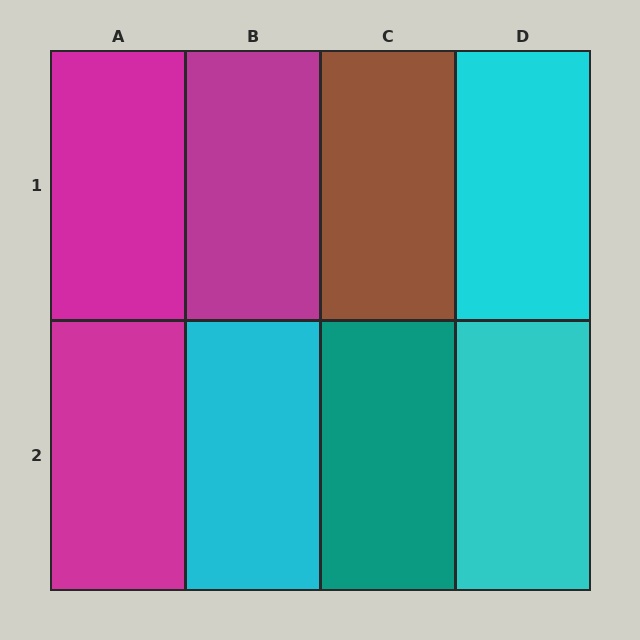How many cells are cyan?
3 cells are cyan.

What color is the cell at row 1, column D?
Cyan.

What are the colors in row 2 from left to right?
Magenta, cyan, teal, cyan.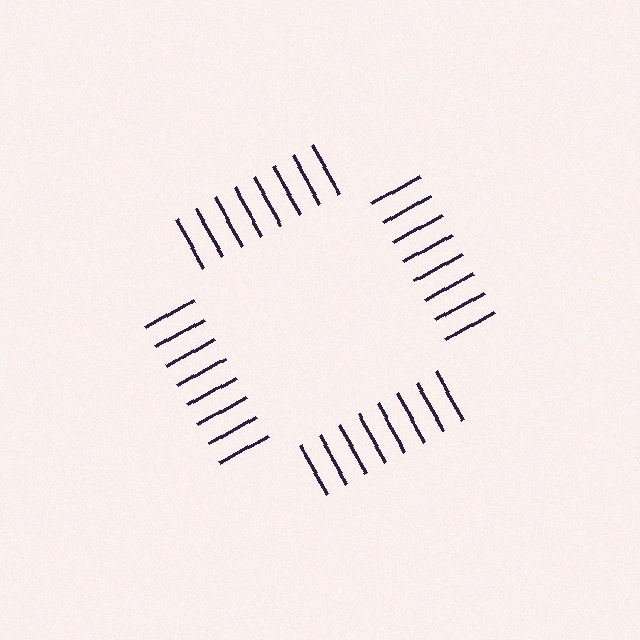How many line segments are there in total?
32 — 8 along each of the 4 edges.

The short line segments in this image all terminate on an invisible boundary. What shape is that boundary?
An illusory square — the line segments terminate on its edges but no continuous stroke is drawn.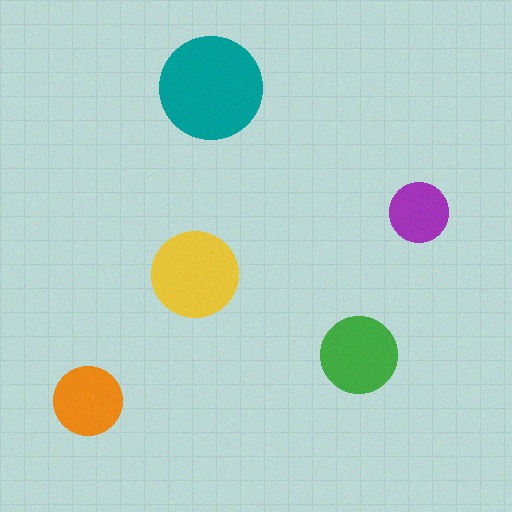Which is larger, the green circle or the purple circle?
The green one.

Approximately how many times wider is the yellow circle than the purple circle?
About 1.5 times wider.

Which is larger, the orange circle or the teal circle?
The teal one.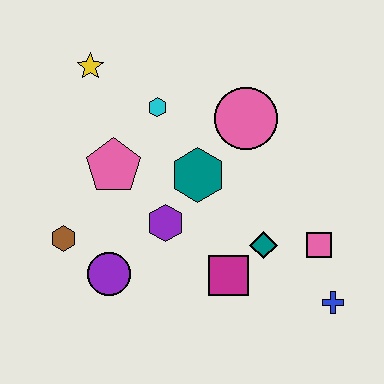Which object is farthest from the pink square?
The yellow star is farthest from the pink square.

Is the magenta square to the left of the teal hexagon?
No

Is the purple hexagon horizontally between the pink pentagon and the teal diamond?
Yes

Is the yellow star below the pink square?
No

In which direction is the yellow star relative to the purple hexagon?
The yellow star is above the purple hexagon.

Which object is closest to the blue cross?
The pink square is closest to the blue cross.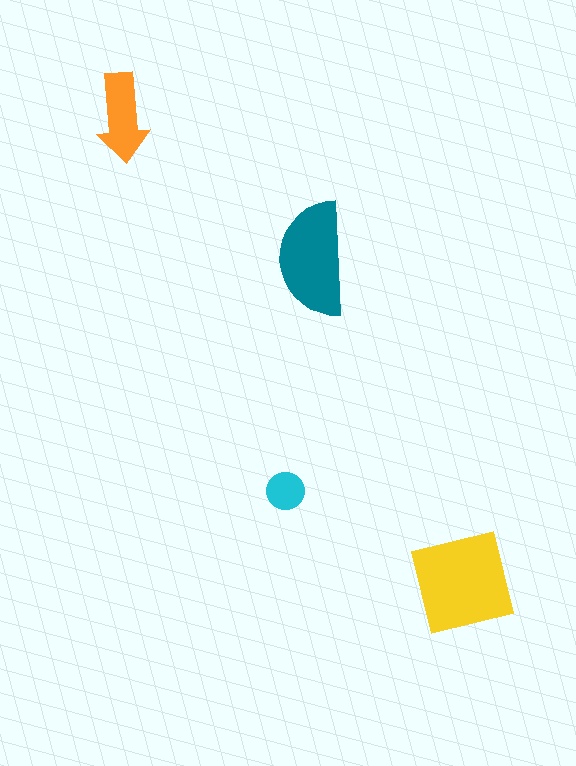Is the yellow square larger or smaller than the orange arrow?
Larger.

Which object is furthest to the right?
The yellow square is rightmost.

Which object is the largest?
The yellow square.